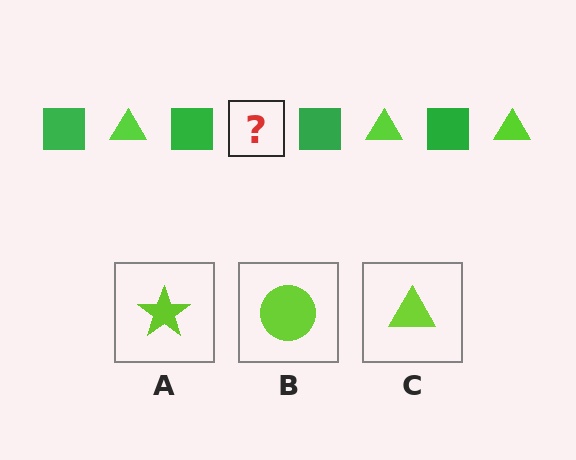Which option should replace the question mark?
Option C.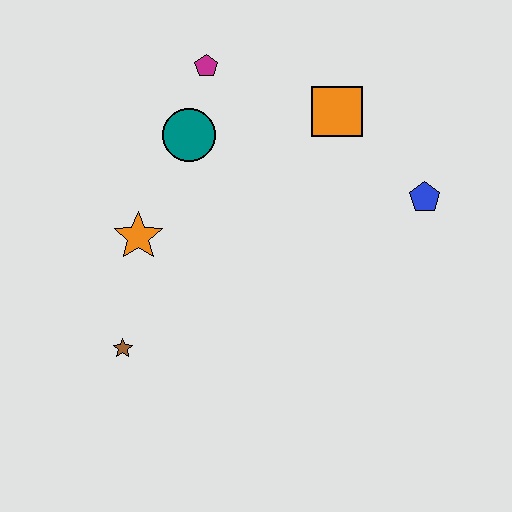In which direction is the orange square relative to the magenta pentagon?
The orange square is to the right of the magenta pentagon.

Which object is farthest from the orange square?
The brown star is farthest from the orange square.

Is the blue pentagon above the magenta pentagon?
No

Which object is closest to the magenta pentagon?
The teal circle is closest to the magenta pentagon.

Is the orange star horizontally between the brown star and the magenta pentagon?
Yes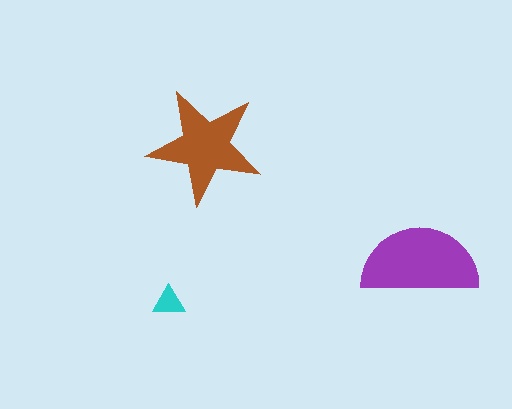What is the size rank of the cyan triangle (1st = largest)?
3rd.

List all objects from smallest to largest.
The cyan triangle, the brown star, the purple semicircle.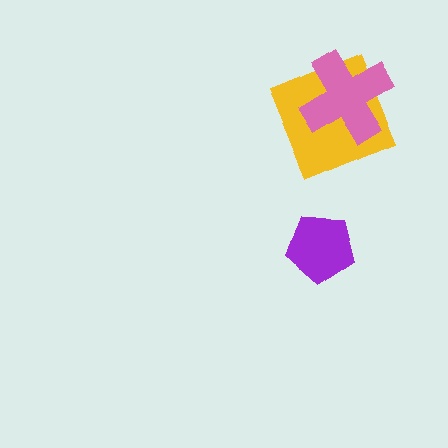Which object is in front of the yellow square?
The pink cross is in front of the yellow square.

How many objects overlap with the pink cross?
1 object overlaps with the pink cross.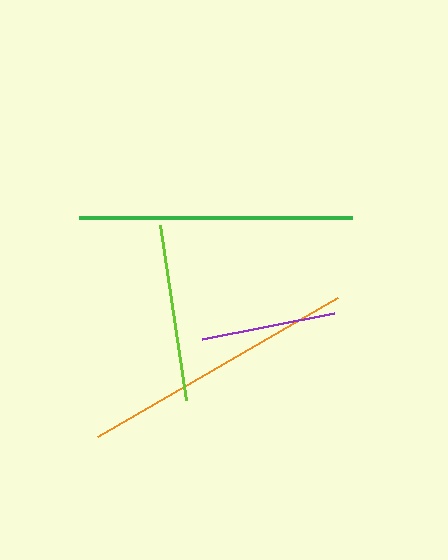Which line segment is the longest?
The orange line is the longest at approximately 278 pixels.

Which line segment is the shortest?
The purple line is the shortest at approximately 134 pixels.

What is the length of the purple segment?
The purple segment is approximately 134 pixels long.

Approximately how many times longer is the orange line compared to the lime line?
The orange line is approximately 1.6 times the length of the lime line.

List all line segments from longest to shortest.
From longest to shortest: orange, green, lime, purple.